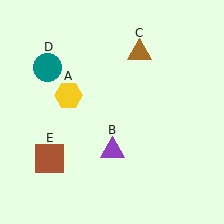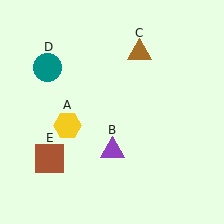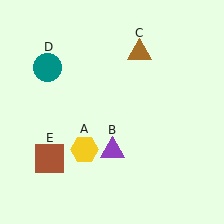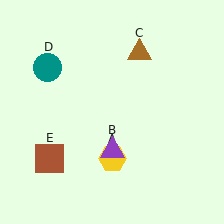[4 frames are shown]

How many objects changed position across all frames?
1 object changed position: yellow hexagon (object A).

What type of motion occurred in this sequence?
The yellow hexagon (object A) rotated counterclockwise around the center of the scene.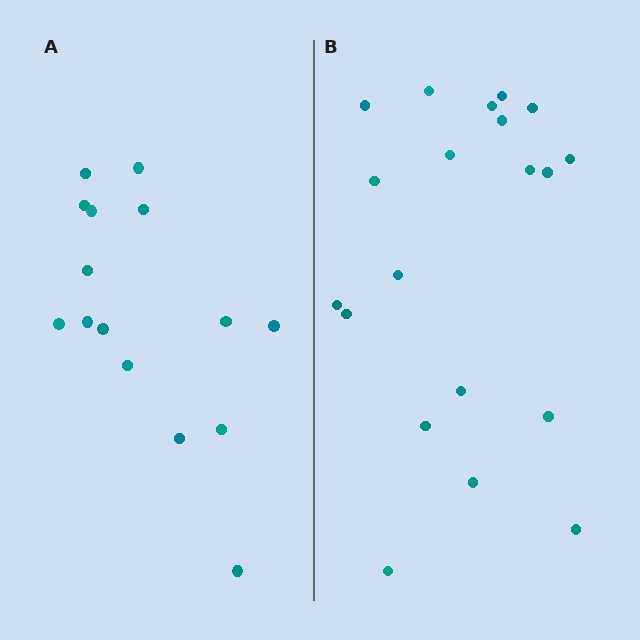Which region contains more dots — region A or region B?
Region B (the right region) has more dots.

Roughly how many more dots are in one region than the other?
Region B has about 5 more dots than region A.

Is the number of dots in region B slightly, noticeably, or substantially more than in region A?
Region B has noticeably more, but not dramatically so. The ratio is roughly 1.3 to 1.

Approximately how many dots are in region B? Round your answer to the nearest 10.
About 20 dots.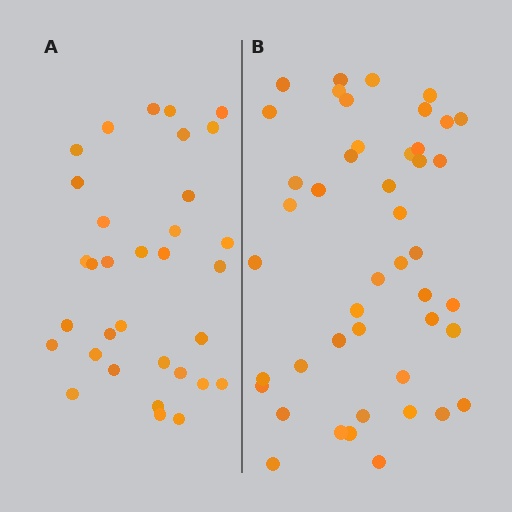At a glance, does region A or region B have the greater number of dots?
Region B (the right region) has more dots.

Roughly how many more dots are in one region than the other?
Region B has roughly 12 or so more dots than region A.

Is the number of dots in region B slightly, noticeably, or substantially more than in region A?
Region B has noticeably more, but not dramatically so. The ratio is roughly 1.4 to 1.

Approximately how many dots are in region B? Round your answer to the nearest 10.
About 40 dots. (The exact count is 45, which rounds to 40.)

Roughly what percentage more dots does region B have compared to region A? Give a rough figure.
About 35% more.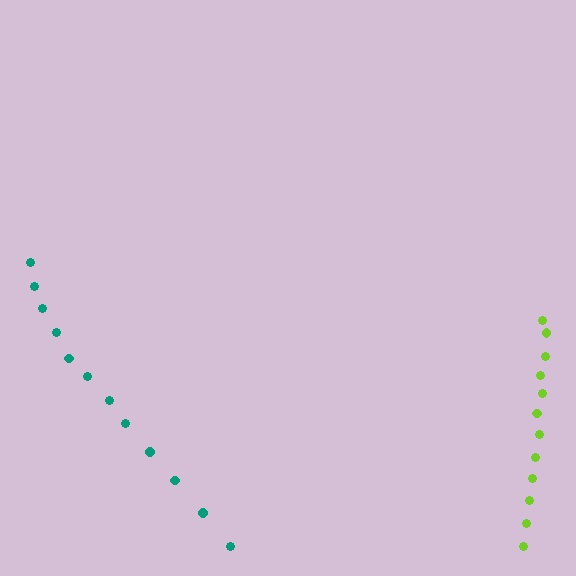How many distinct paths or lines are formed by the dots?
There are 2 distinct paths.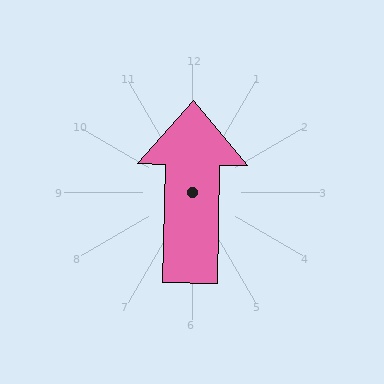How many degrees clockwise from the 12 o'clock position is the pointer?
Approximately 1 degrees.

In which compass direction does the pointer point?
North.